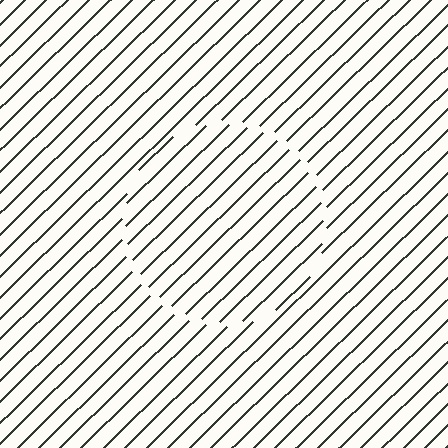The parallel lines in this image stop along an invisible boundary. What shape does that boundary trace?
An illusory circle. The interior of the shape contains the same grating, shifted by half a period — the contour is defined by the phase discontinuity where line-ends from the inner and outer gratings abut.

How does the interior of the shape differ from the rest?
The interior of the shape contains the same grating, shifted by half a period — the contour is defined by the phase discontinuity where line-ends from the inner and outer gratings abut.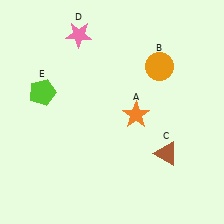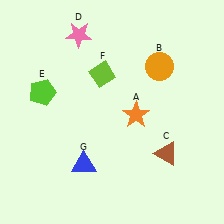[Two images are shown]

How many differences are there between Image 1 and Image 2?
There are 2 differences between the two images.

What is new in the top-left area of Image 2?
A lime diamond (F) was added in the top-left area of Image 2.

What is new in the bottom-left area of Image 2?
A blue triangle (G) was added in the bottom-left area of Image 2.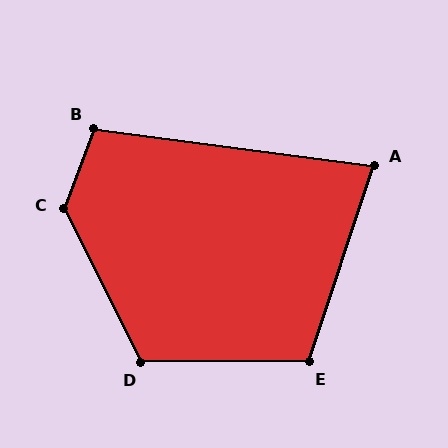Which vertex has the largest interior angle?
C, at approximately 132 degrees.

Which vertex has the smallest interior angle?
A, at approximately 79 degrees.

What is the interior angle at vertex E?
Approximately 109 degrees (obtuse).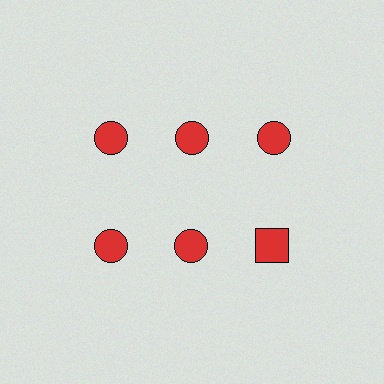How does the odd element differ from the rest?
It has a different shape: square instead of circle.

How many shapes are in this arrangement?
There are 6 shapes arranged in a grid pattern.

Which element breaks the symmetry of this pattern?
The red square in the second row, center column breaks the symmetry. All other shapes are red circles.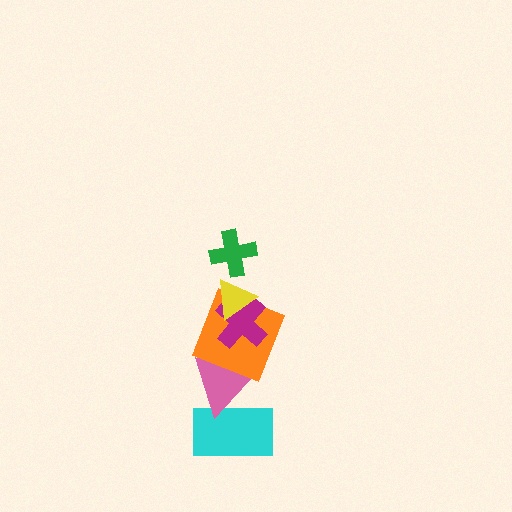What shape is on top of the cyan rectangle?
The pink triangle is on top of the cyan rectangle.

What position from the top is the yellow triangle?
The yellow triangle is 2nd from the top.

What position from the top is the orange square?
The orange square is 4th from the top.